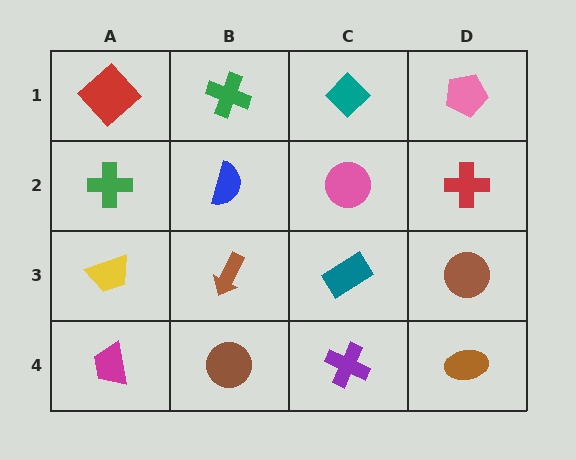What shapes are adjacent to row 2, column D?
A pink pentagon (row 1, column D), a brown circle (row 3, column D), a pink circle (row 2, column C).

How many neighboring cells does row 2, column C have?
4.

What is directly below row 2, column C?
A teal rectangle.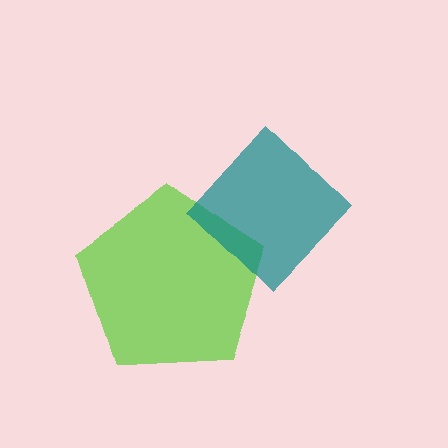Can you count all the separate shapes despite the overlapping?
Yes, there are 2 separate shapes.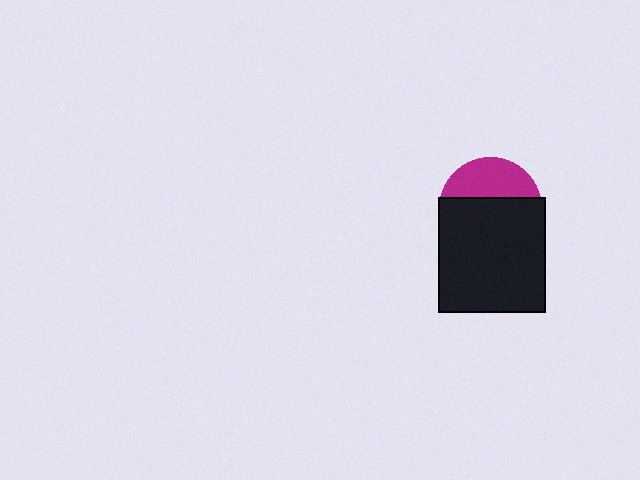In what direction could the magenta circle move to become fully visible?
The magenta circle could move up. That would shift it out from behind the black rectangle entirely.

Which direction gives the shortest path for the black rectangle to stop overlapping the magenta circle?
Moving down gives the shortest separation.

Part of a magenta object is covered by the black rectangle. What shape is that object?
It is a circle.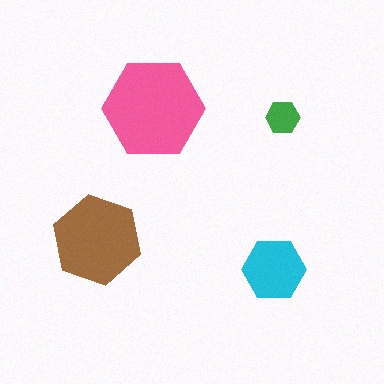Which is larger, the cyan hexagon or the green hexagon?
The cyan one.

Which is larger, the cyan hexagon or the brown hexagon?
The brown one.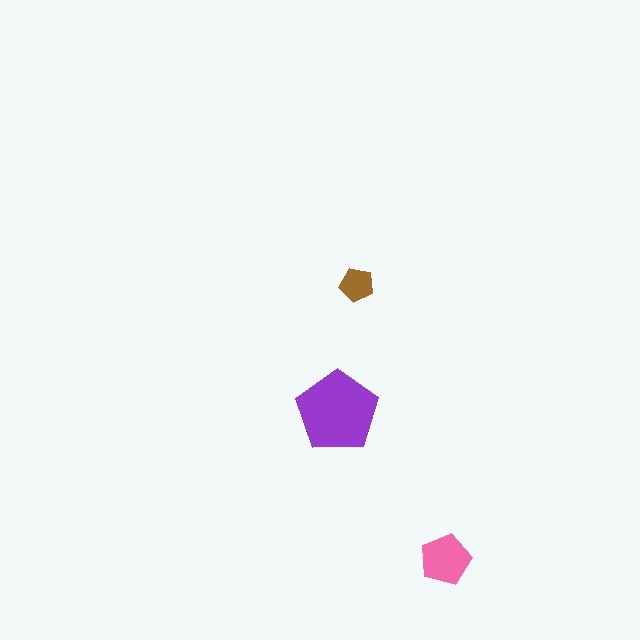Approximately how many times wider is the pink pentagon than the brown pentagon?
About 1.5 times wider.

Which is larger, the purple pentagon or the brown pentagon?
The purple one.